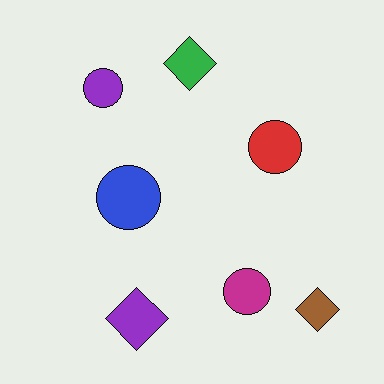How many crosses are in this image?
There are no crosses.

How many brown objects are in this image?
There is 1 brown object.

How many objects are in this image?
There are 7 objects.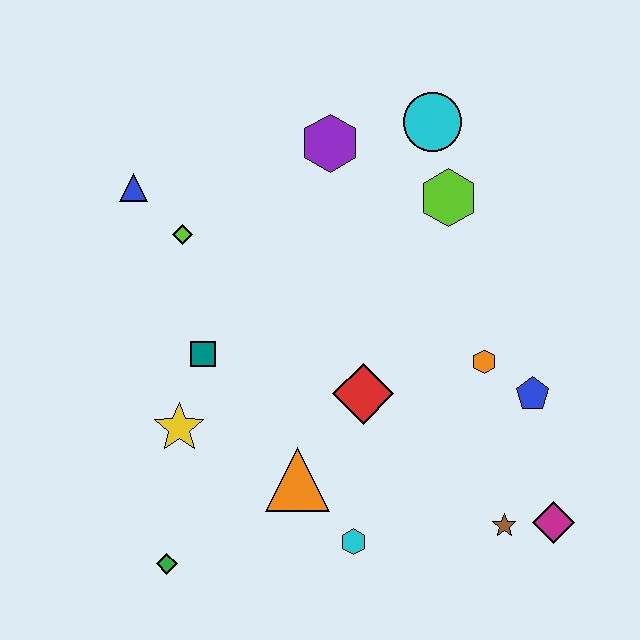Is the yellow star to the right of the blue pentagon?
No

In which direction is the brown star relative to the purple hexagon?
The brown star is below the purple hexagon.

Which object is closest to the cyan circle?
The lime hexagon is closest to the cyan circle.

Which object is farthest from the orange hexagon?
The blue triangle is farthest from the orange hexagon.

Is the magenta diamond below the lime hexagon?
Yes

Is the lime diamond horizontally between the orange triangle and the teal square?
No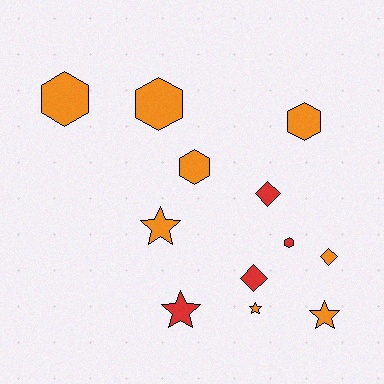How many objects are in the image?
There are 12 objects.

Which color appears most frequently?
Orange, with 8 objects.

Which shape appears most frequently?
Hexagon, with 5 objects.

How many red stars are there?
There is 1 red star.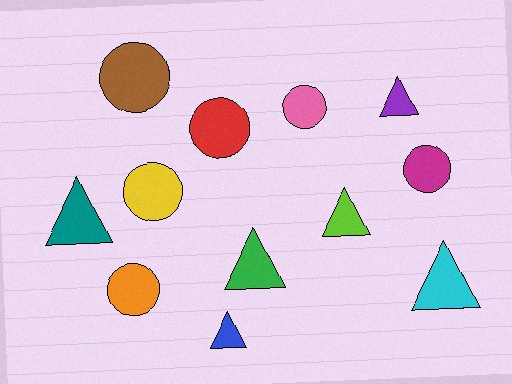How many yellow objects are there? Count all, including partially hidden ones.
There is 1 yellow object.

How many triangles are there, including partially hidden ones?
There are 6 triangles.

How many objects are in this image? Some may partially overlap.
There are 12 objects.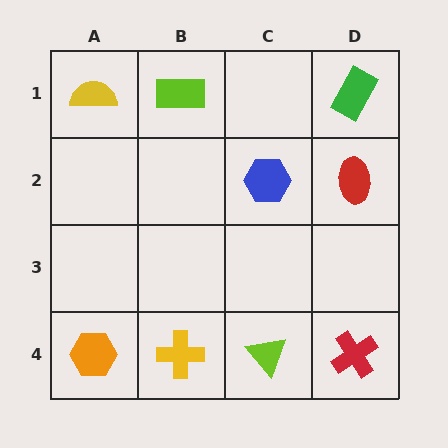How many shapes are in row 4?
4 shapes.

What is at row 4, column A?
An orange hexagon.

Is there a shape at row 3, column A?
No, that cell is empty.